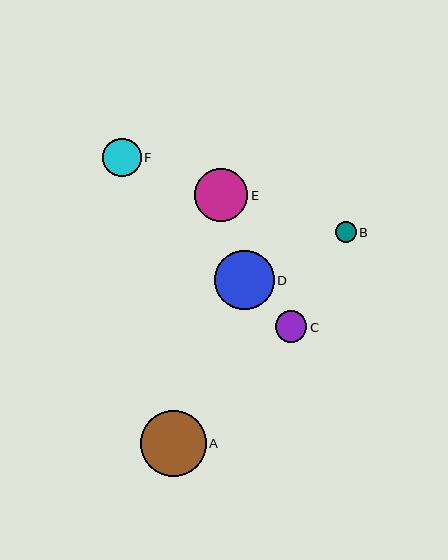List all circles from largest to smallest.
From largest to smallest: A, D, E, F, C, B.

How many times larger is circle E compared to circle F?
Circle E is approximately 1.4 times the size of circle F.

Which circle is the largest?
Circle A is the largest with a size of approximately 66 pixels.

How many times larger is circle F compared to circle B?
Circle F is approximately 1.9 times the size of circle B.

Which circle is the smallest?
Circle B is the smallest with a size of approximately 21 pixels.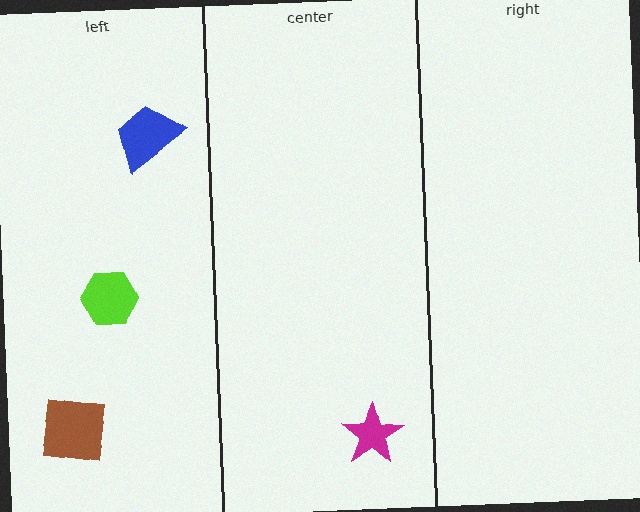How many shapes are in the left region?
3.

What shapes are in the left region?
The lime hexagon, the blue trapezoid, the brown square.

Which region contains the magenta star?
The center region.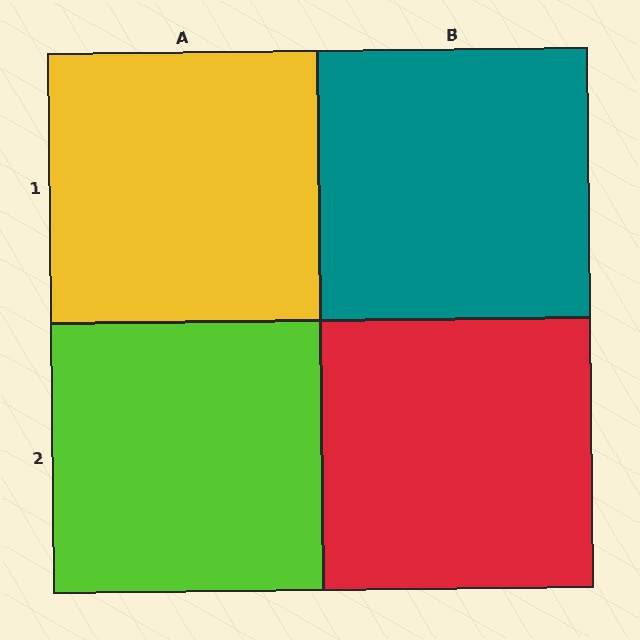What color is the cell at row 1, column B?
Teal.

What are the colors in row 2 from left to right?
Lime, red.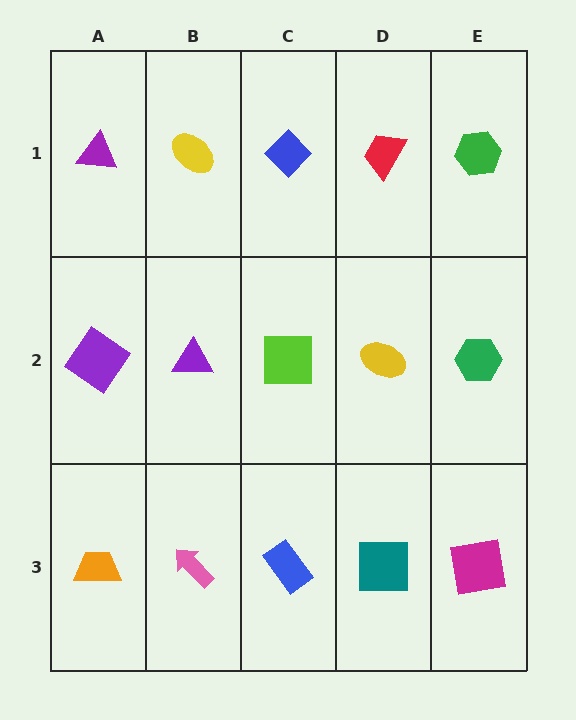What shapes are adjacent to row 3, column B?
A purple triangle (row 2, column B), an orange trapezoid (row 3, column A), a blue rectangle (row 3, column C).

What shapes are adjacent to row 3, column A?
A purple diamond (row 2, column A), a pink arrow (row 3, column B).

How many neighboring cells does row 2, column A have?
3.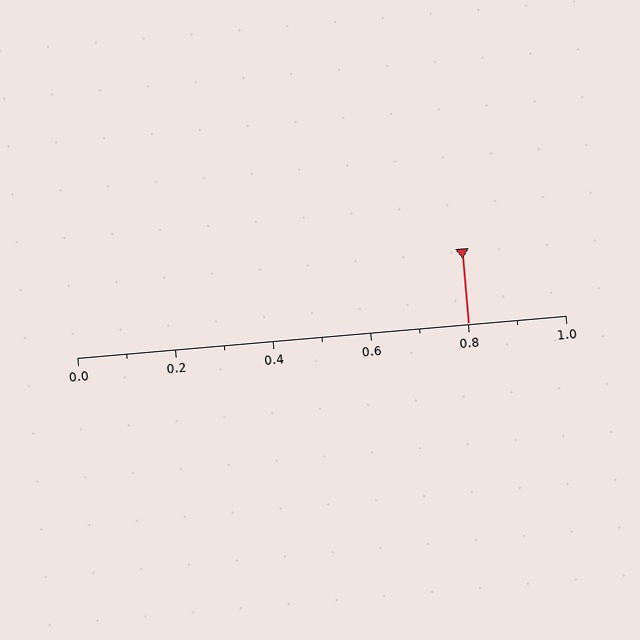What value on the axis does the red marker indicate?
The marker indicates approximately 0.8.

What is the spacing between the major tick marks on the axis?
The major ticks are spaced 0.2 apart.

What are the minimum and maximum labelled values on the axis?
The axis runs from 0.0 to 1.0.